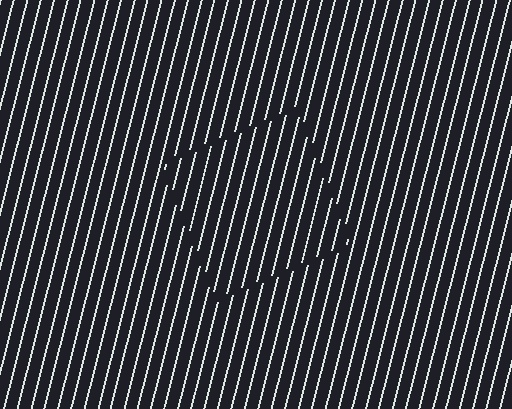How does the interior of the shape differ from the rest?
The interior of the shape contains the same grating, shifted by half a period — the contour is defined by the phase discontinuity where line-ends from the inner and outer gratings abut.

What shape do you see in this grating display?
An illusory square. The interior of the shape contains the same grating, shifted by half a period — the contour is defined by the phase discontinuity where line-ends from the inner and outer gratings abut.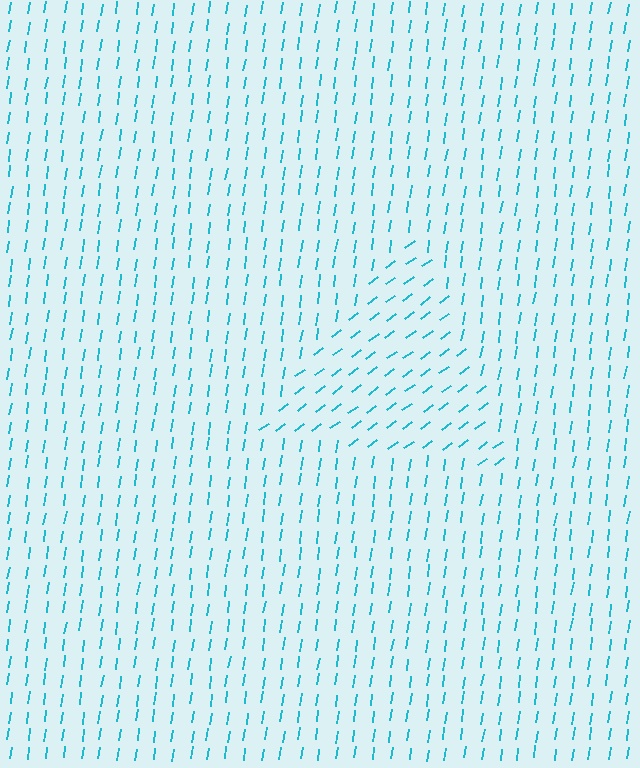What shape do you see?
I see a triangle.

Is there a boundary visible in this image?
Yes, there is a texture boundary formed by a change in line orientation.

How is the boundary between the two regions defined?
The boundary is defined purely by a change in line orientation (approximately 45 degrees difference). All lines are the same color and thickness.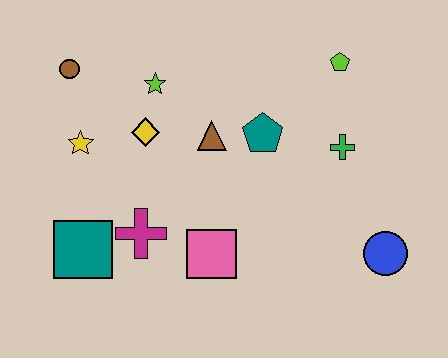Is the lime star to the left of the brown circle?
No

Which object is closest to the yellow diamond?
The lime star is closest to the yellow diamond.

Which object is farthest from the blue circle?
The brown circle is farthest from the blue circle.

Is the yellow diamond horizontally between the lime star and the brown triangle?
No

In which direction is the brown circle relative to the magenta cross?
The brown circle is above the magenta cross.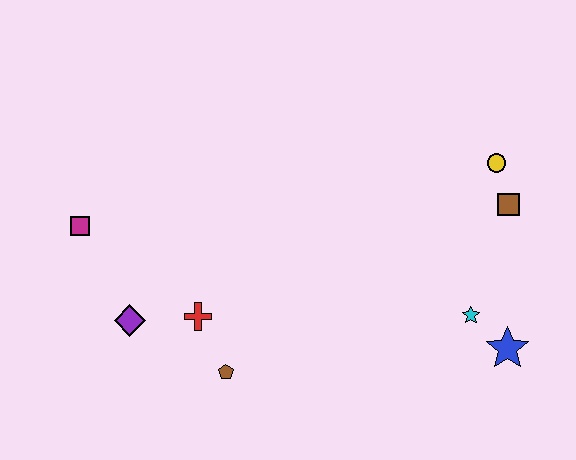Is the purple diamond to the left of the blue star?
Yes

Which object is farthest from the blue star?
The magenta square is farthest from the blue star.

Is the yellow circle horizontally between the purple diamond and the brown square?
Yes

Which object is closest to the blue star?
The cyan star is closest to the blue star.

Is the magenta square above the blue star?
Yes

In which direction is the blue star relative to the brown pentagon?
The blue star is to the right of the brown pentagon.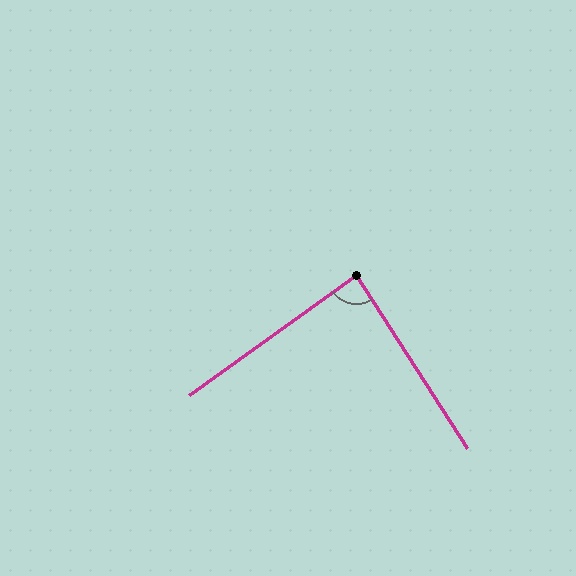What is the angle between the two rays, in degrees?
Approximately 87 degrees.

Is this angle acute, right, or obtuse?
It is approximately a right angle.